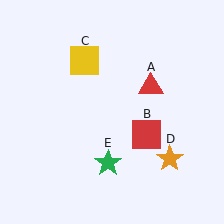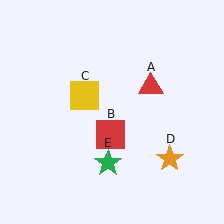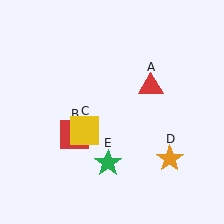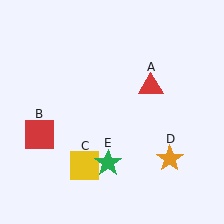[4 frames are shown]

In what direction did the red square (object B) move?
The red square (object B) moved left.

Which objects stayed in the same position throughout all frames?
Red triangle (object A) and orange star (object D) and green star (object E) remained stationary.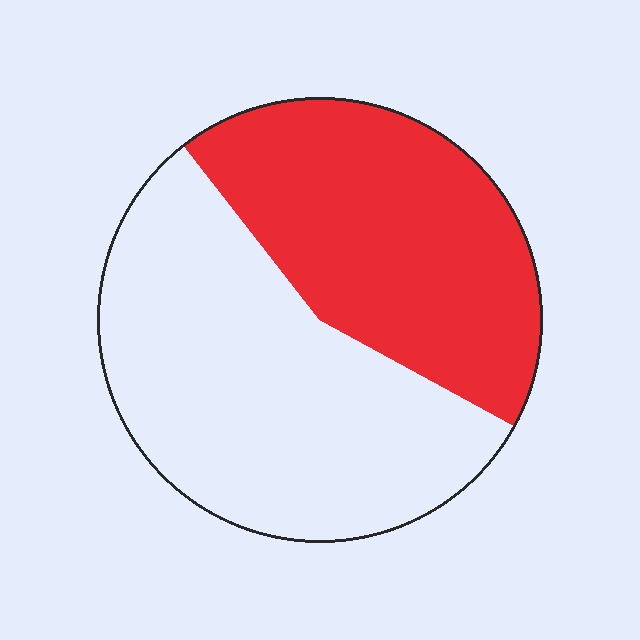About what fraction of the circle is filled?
About two fifths (2/5).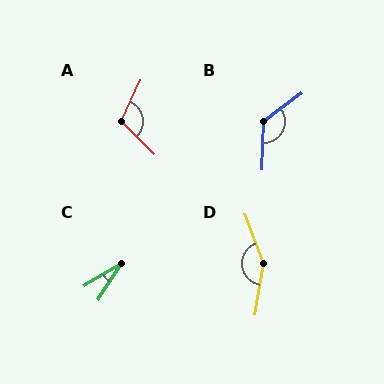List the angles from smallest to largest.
C (27°), A (109°), B (128°), D (150°).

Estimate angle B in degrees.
Approximately 128 degrees.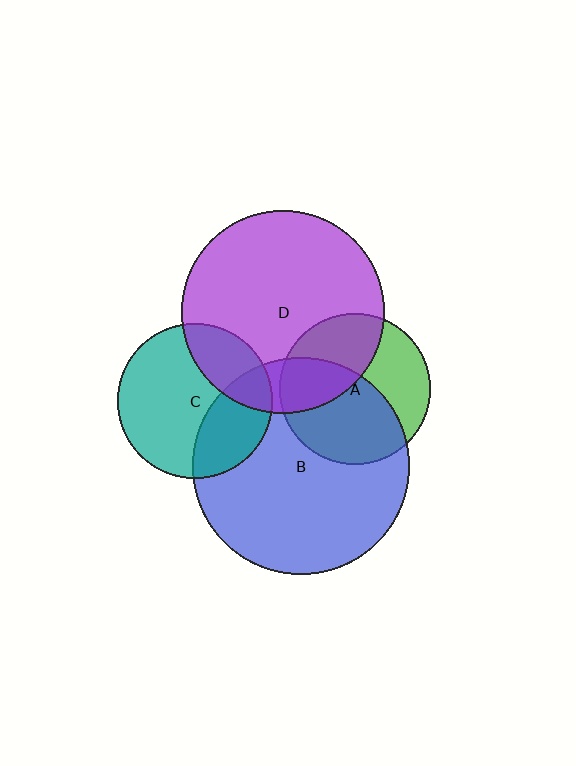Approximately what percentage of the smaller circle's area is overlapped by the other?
Approximately 40%.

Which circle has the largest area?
Circle B (blue).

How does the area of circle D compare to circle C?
Approximately 1.7 times.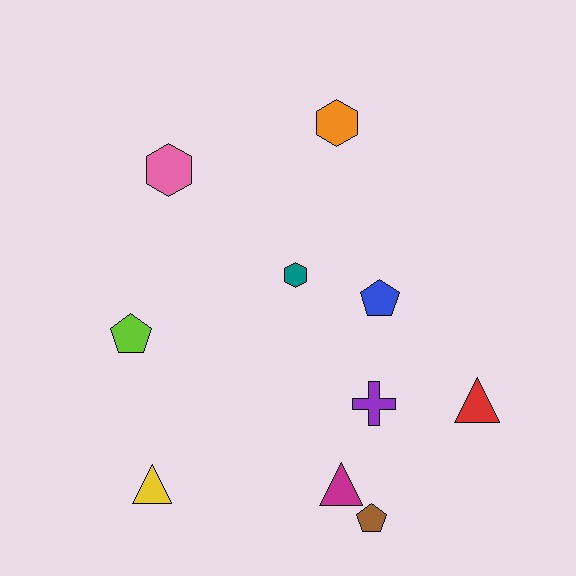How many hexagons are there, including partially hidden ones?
There are 3 hexagons.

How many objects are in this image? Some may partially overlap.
There are 10 objects.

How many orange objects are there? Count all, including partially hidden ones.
There is 1 orange object.